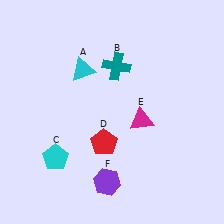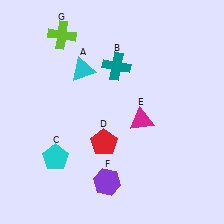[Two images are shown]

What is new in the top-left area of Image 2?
A lime cross (G) was added in the top-left area of Image 2.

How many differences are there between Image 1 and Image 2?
There is 1 difference between the two images.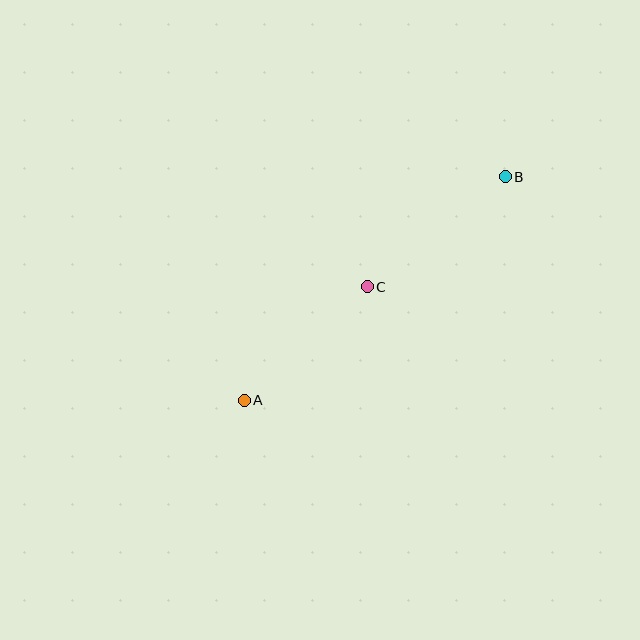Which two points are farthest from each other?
Points A and B are farthest from each other.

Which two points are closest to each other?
Points A and C are closest to each other.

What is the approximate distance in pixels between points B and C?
The distance between B and C is approximately 176 pixels.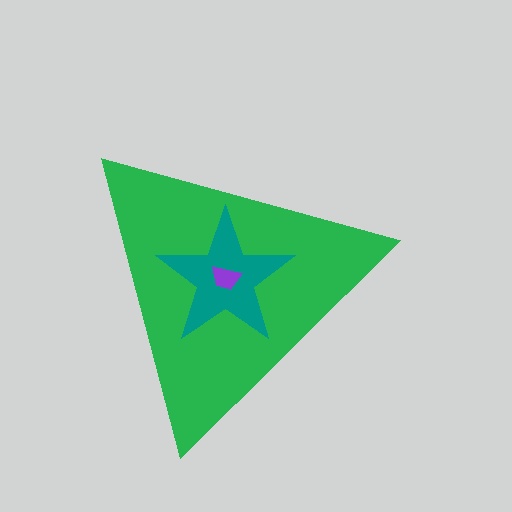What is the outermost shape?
The green triangle.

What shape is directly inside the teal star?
The purple trapezoid.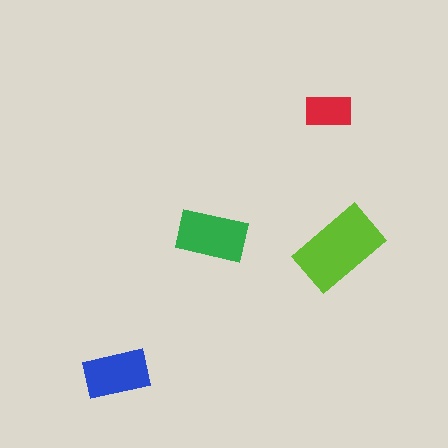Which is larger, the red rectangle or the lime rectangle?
The lime one.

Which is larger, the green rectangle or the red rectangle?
The green one.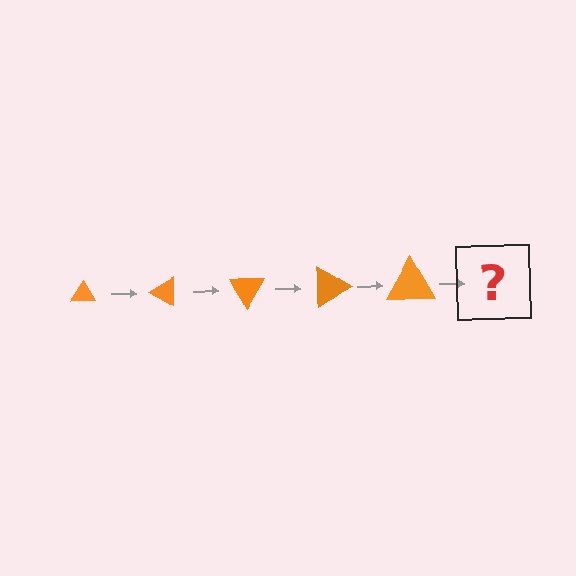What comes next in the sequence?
The next element should be a triangle, larger than the previous one and rotated 150 degrees from the start.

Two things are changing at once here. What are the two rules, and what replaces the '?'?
The two rules are that the triangle grows larger each step and it rotates 30 degrees each step. The '?' should be a triangle, larger than the previous one and rotated 150 degrees from the start.